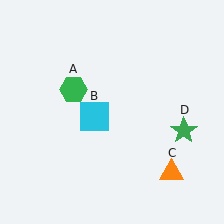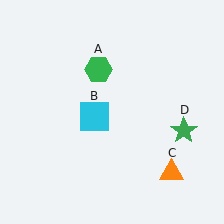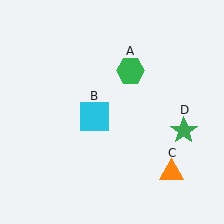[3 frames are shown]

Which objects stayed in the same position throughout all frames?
Cyan square (object B) and orange triangle (object C) and green star (object D) remained stationary.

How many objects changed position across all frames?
1 object changed position: green hexagon (object A).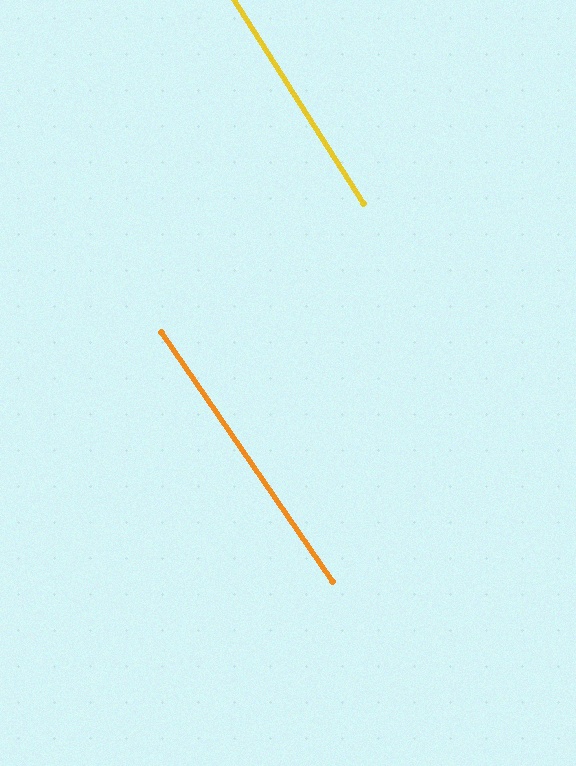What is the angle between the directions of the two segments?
Approximately 2 degrees.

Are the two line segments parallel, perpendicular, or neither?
Parallel — their directions differ by only 2.0°.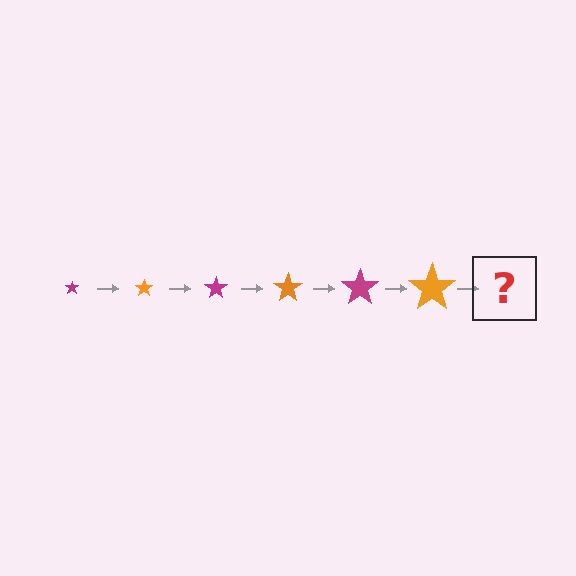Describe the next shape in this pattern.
It should be a magenta star, larger than the previous one.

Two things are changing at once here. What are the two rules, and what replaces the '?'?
The two rules are that the star grows larger each step and the color cycles through magenta and orange. The '?' should be a magenta star, larger than the previous one.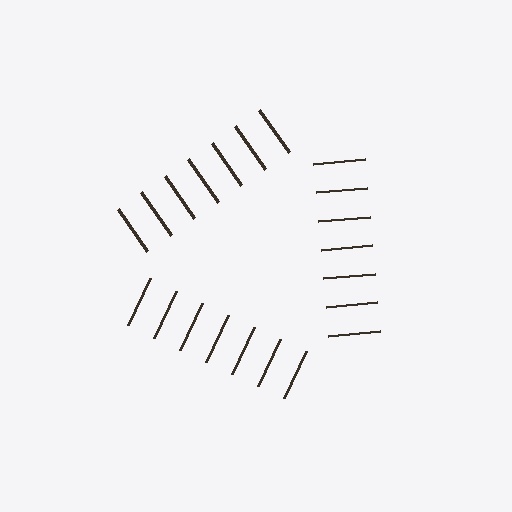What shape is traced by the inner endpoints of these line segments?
An illusory triangle — the line segments terminate on its edges but no continuous stroke is drawn.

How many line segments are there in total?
21 — 7 along each of the 3 edges.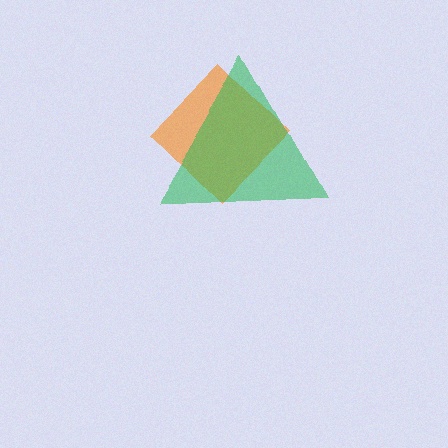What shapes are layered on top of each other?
The layered shapes are: an orange diamond, a green triangle.